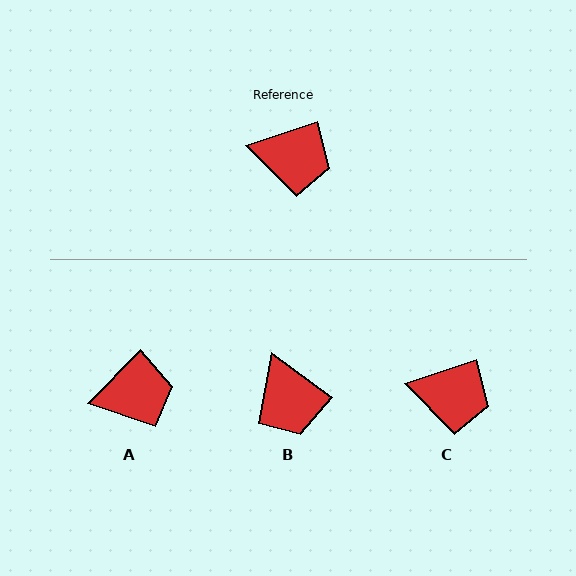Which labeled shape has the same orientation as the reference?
C.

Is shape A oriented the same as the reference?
No, it is off by about 27 degrees.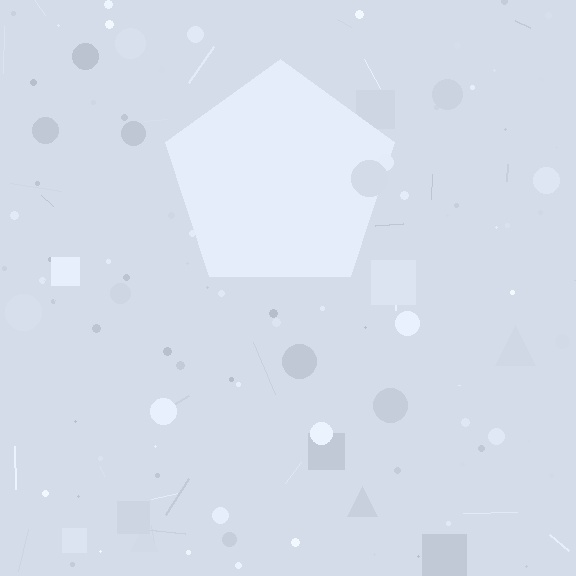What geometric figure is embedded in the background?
A pentagon is embedded in the background.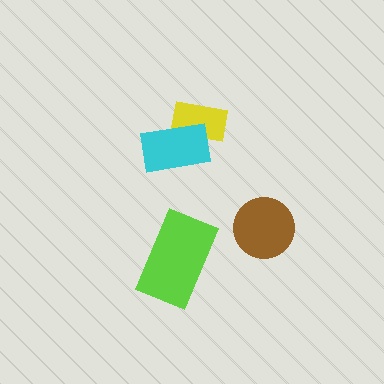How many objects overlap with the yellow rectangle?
1 object overlaps with the yellow rectangle.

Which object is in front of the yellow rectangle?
The cyan rectangle is in front of the yellow rectangle.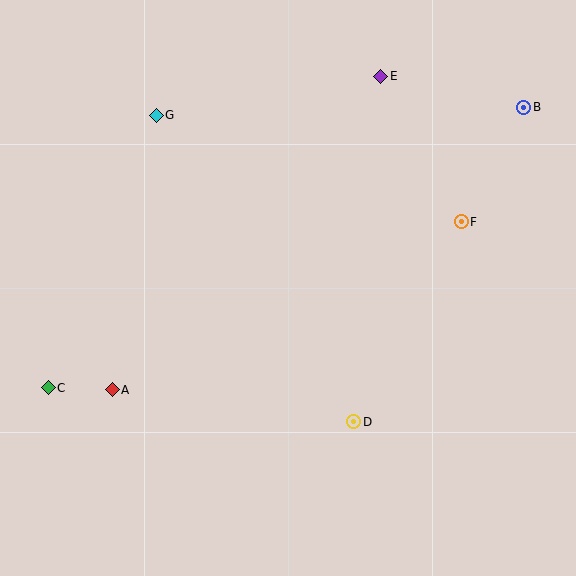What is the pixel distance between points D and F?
The distance between D and F is 227 pixels.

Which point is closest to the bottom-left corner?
Point C is closest to the bottom-left corner.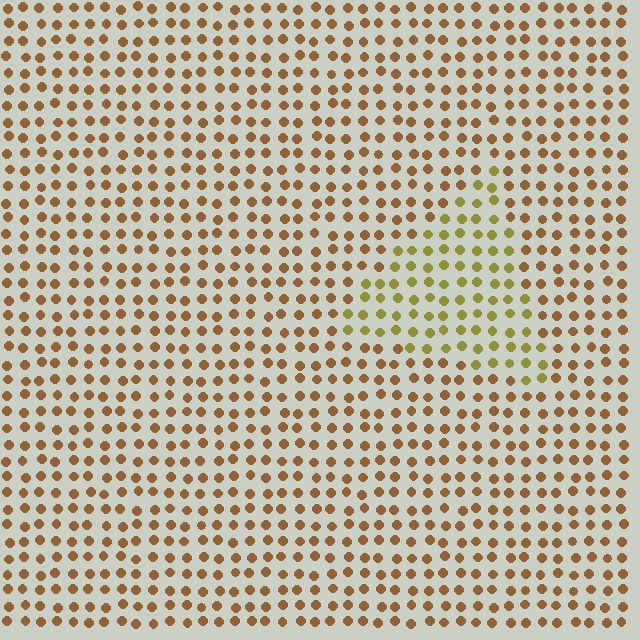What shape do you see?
I see a triangle.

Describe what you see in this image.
The image is filled with small brown elements in a uniform arrangement. A triangle-shaped region is visible where the elements are tinted to a slightly different hue, forming a subtle color boundary.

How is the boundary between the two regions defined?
The boundary is defined purely by a slight shift in hue (about 34 degrees). Spacing, size, and orientation are identical on both sides.